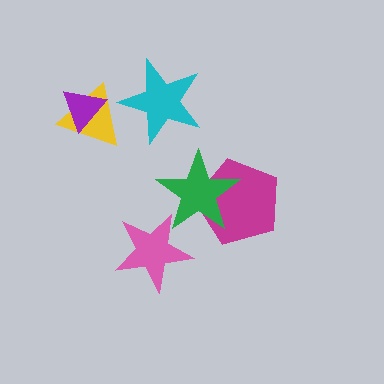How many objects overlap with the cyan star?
1 object overlaps with the cyan star.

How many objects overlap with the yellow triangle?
2 objects overlap with the yellow triangle.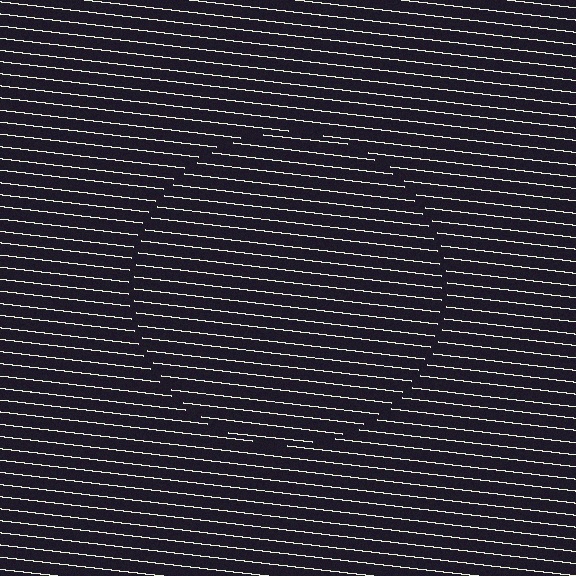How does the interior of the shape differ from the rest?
The interior of the shape contains the same grating, shifted by half a period — the contour is defined by the phase discontinuity where line-ends from the inner and outer gratings abut.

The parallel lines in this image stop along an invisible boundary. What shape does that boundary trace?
An illusory circle. The interior of the shape contains the same grating, shifted by half a period — the contour is defined by the phase discontinuity where line-ends from the inner and outer gratings abut.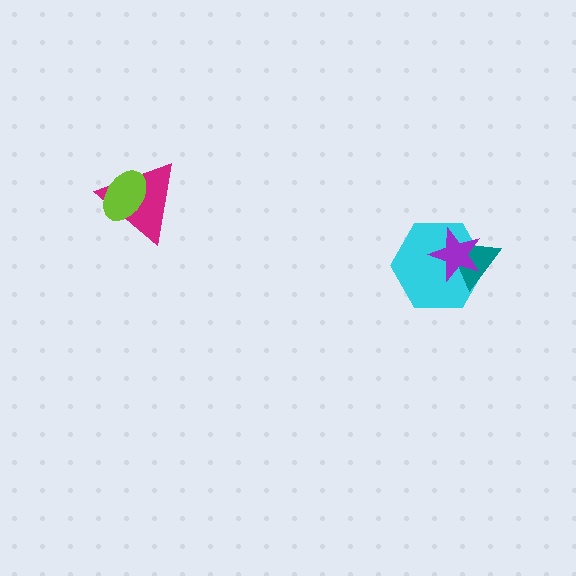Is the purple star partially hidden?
No, no other shape covers it.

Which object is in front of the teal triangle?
The purple star is in front of the teal triangle.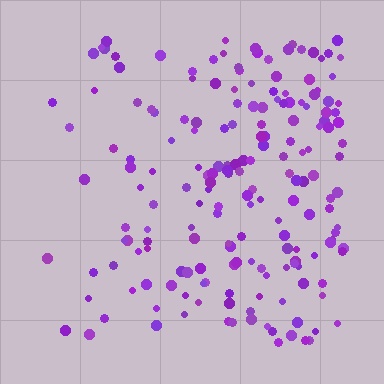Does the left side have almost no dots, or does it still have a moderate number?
Still a moderate number, just noticeably fewer than the right.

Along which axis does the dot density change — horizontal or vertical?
Horizontal.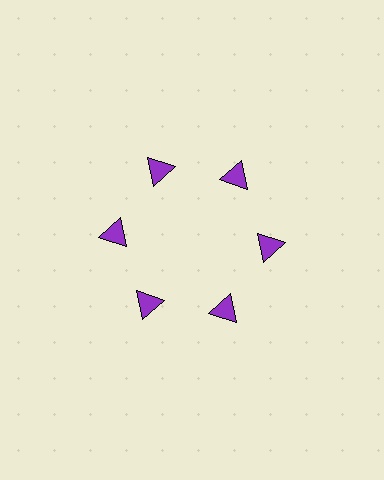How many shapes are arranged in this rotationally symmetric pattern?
There are 6 shapes, arranged in 6 groups of 1.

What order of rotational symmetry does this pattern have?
This pattern has 6-fold rotational symmetry.